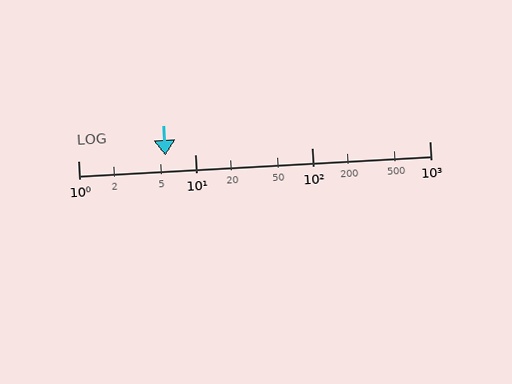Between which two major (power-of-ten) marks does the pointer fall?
The pointer is between 1 and 10.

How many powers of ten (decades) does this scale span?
The scale spans 3 decades, from 1 to 1000.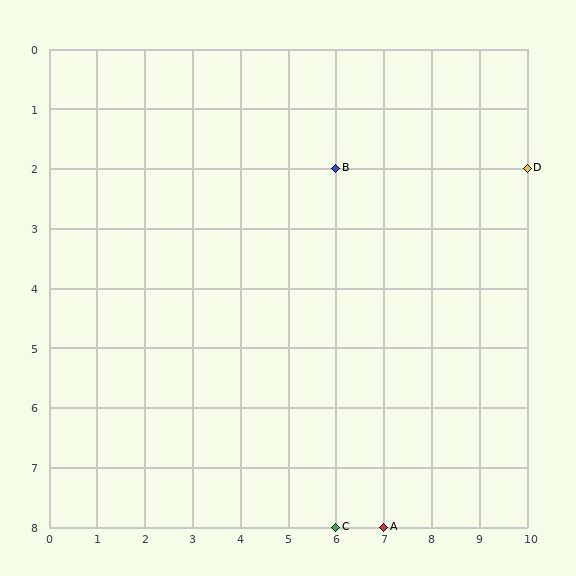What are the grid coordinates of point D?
Point D is at grid coordinates (10, 2).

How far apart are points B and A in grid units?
Points B and A are 1 column and 6 rows apart (about 6.1 grid units diagonally).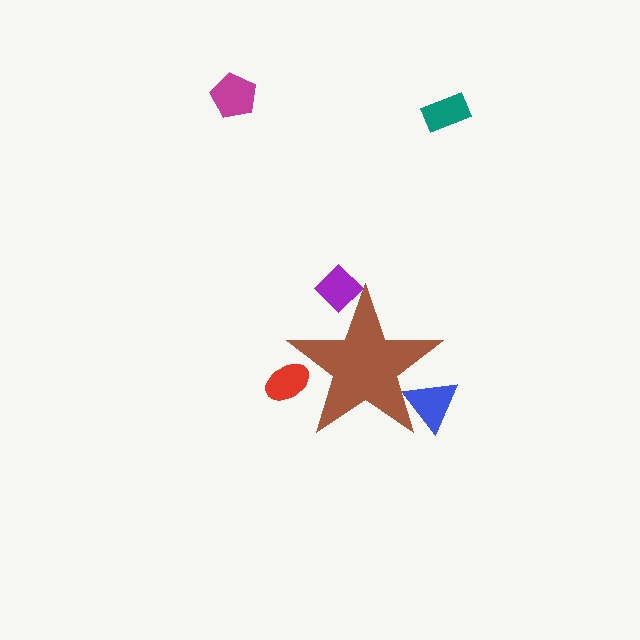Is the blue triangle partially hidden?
Yes, the blue triangle is partially hidden behind the brown star.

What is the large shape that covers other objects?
A brown star.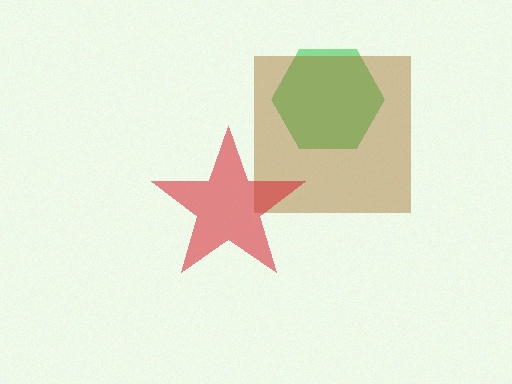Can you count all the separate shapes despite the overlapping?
Yes, there are 3 separate shapes.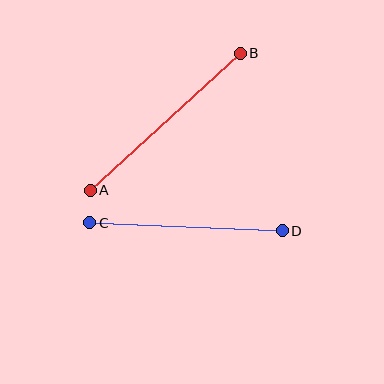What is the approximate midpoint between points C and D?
The midpoint is at approximately (186, 227) pixels.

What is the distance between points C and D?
The distance is approximately 192 pixels.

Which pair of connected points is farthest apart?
Points A and B are farthest apart.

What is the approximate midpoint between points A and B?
The midpoint is at approximately (165, 122) pixels.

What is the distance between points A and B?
The distance is approximately 203 pixels.